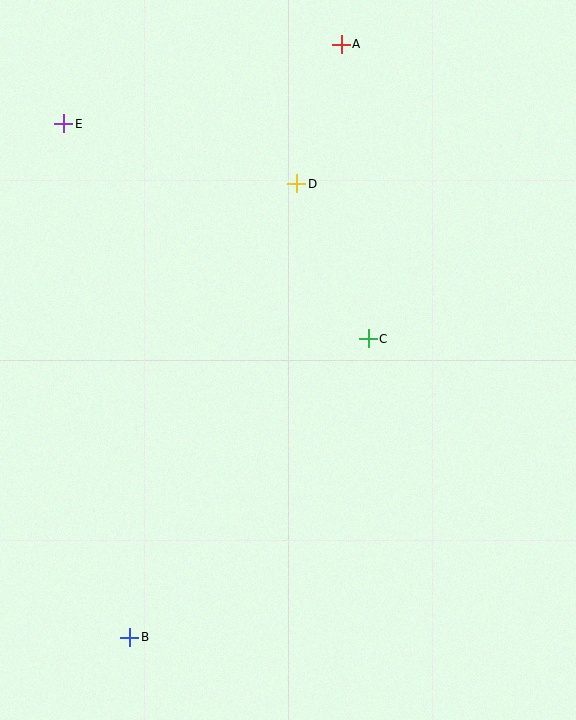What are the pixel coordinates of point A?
Point A is at (341, 44).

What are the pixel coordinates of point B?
Point B is at (130, 637).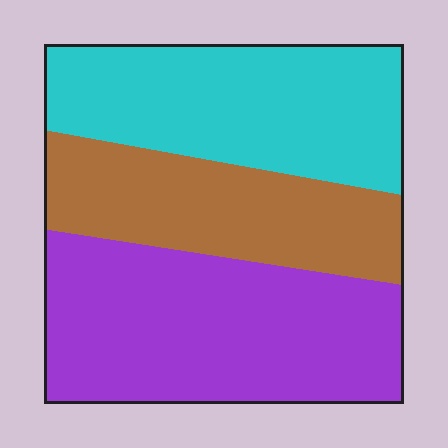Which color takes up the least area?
Brown, at roughly 25%.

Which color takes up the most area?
Purple, at roughly 40%.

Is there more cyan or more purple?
Purple.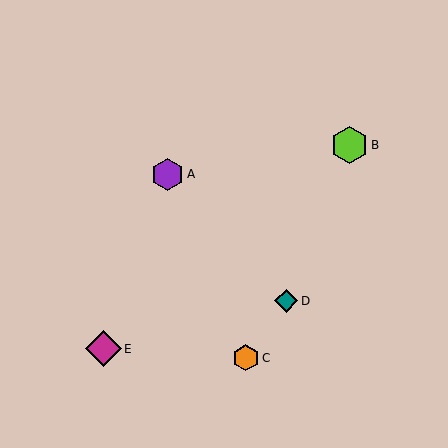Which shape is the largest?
The lime hexagon (labeled B) is the largest.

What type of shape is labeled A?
Shape A is a purple hexagon.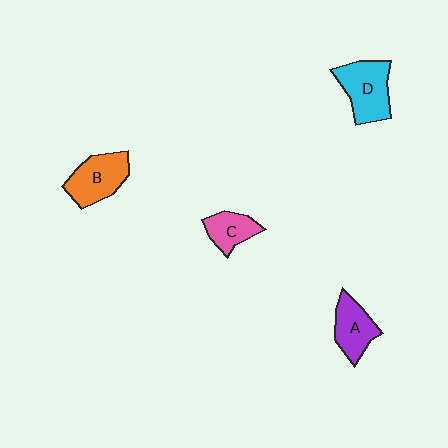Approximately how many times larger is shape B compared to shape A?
Approximately 1.2 times.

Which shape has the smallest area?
Shape C (pink).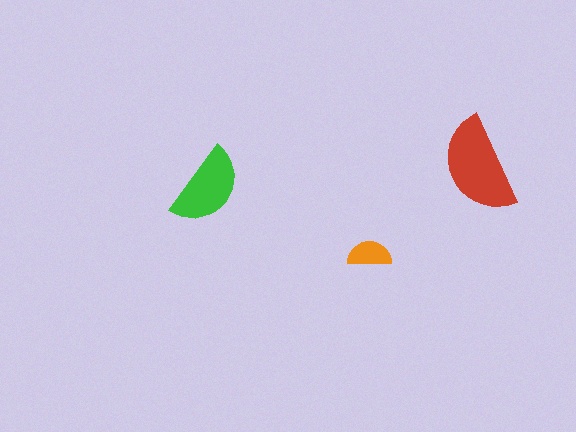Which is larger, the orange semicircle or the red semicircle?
The red one.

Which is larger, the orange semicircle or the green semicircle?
The green one.